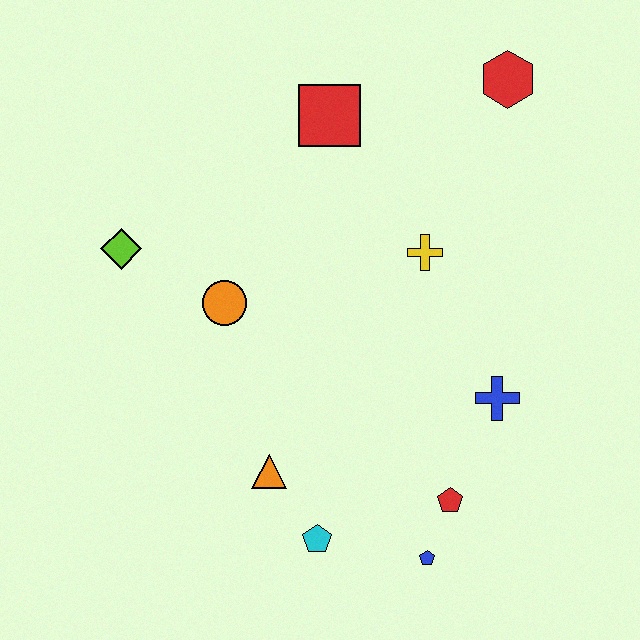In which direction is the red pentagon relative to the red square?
The red pentagon is below the red square.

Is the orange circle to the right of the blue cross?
No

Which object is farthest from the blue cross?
The lime diamond is farthest from the blue cross.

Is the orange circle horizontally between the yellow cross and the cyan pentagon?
No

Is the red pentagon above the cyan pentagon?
Yes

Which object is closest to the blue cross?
The red pentagon is closest to the blue cross.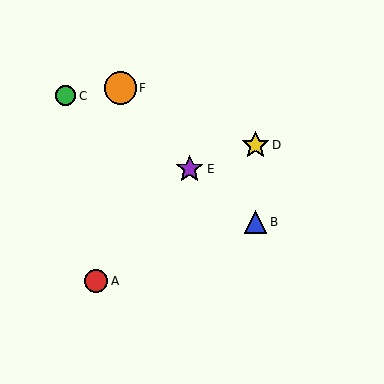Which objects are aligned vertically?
Objects B, D are aligned vertically.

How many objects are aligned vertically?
2 objects (B, D) are aligned vertically.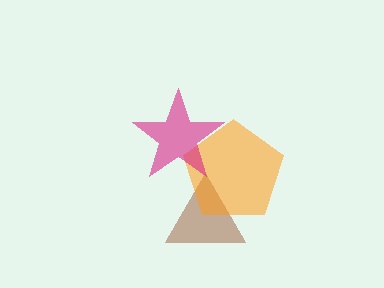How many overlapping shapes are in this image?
There are 3 overlapping shapes in the image.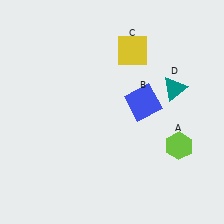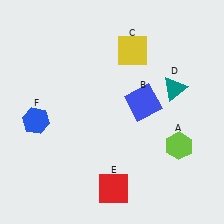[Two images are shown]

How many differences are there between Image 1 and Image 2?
There are 2 differences between the two images.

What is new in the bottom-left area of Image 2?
A blue hexagon (F) was added in the bottom-left area of Image 2.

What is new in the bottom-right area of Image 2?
A red square (E) was added in the bottom-right area of Image 2.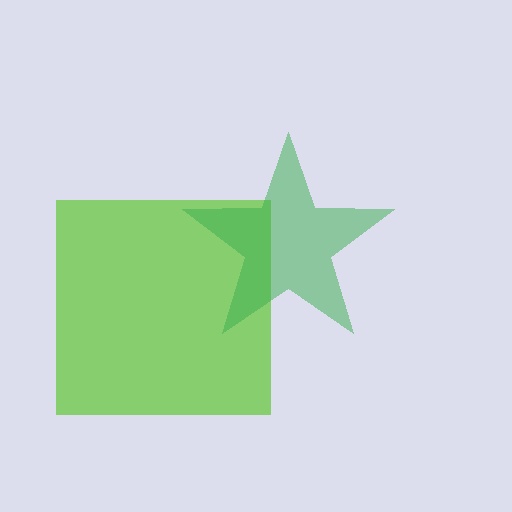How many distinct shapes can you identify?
There are 2 distinct shapes: a lime square, a green star.